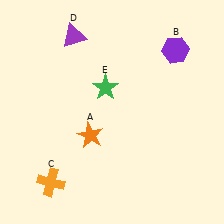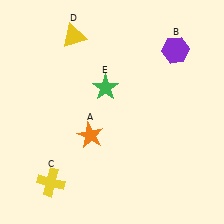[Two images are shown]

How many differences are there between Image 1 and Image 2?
There are 2 differences between the two images.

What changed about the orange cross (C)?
In Image 1, C is orange. In Image 2, it changed to yellow.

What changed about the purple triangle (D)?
In Image 1, D is purple. In Image 2, it changed to yellow.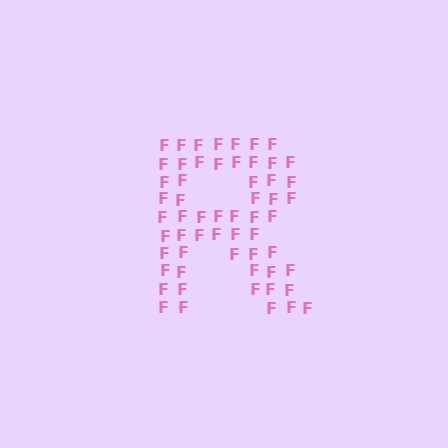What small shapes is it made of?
It is made of small letter F's.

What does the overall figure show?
The overall figure shows the letter R.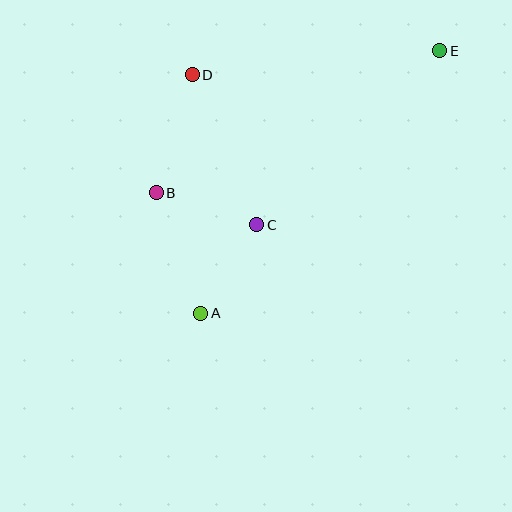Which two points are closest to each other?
Points A and C are closest to each other.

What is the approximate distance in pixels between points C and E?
The distance between C and E is approximately 252 pixels.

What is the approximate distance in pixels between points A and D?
The distance between A and D is approximately 239 pixels.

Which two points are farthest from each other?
Points A and E are farthest from each other.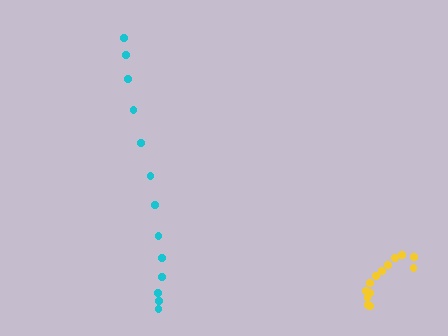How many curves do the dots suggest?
There are 2 distinct paths.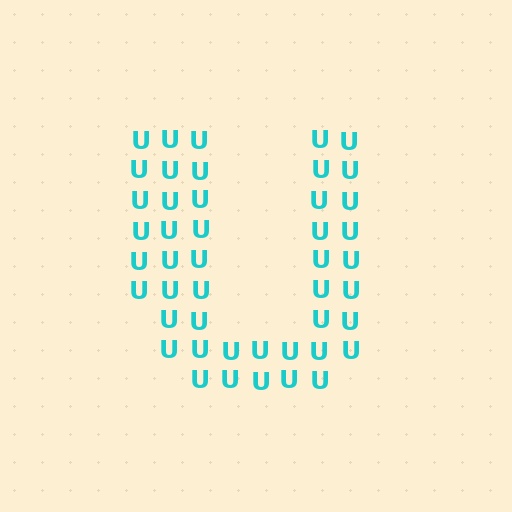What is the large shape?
The large shape is the letter U.